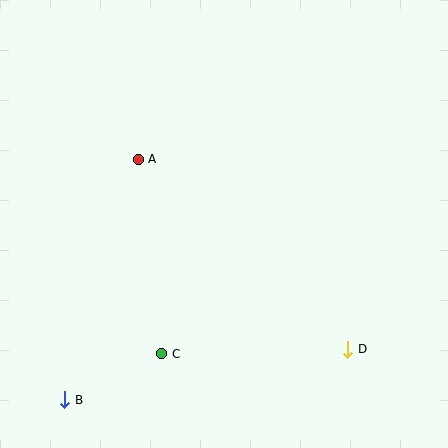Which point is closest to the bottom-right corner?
Point D is closest to the bottom-right corner.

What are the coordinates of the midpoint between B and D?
The midpoint between B and D is at (206, 375).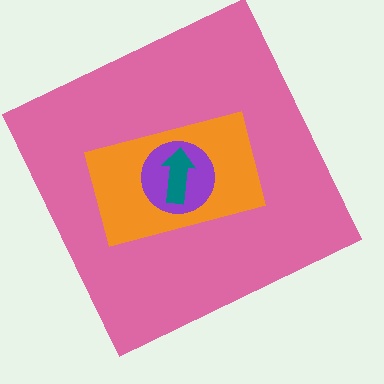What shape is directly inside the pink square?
The orange rectangle.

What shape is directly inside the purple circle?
The teal arrow.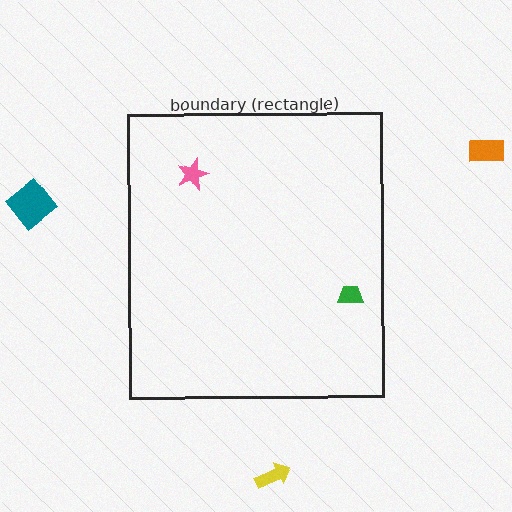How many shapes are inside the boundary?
2 inside, 3 outside.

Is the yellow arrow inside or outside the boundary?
Outside.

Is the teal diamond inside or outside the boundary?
Outside.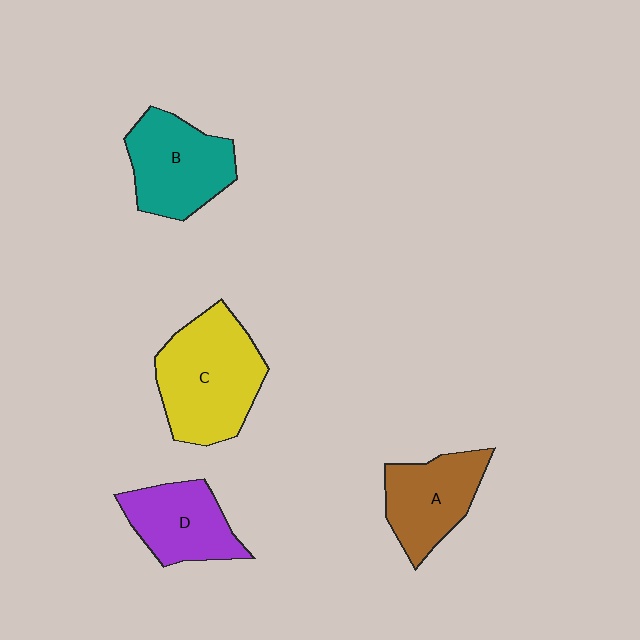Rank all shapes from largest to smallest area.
From largest to smallest: C (yellow), B (teal), A (brown), D (purple).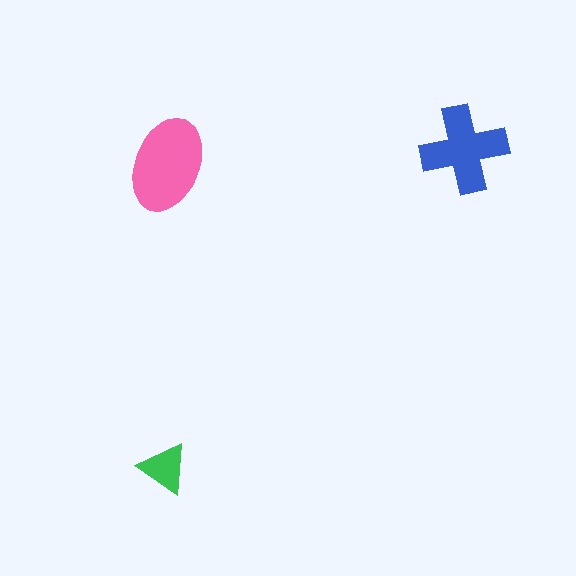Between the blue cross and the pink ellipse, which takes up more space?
The pink ellipse.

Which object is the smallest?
The green triangle.